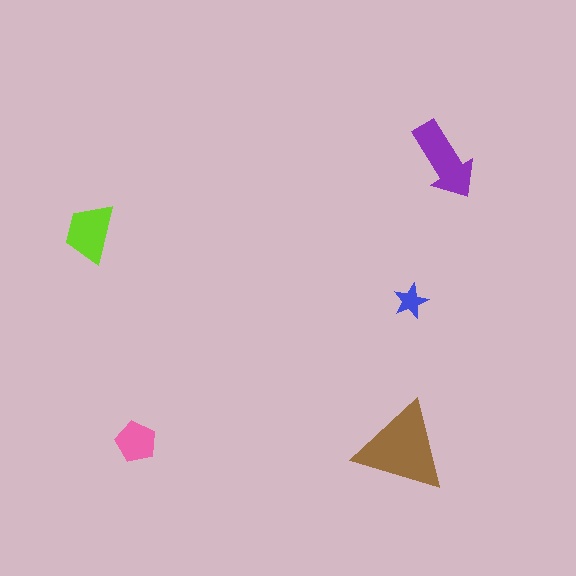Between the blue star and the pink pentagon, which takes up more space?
The pink pentagon.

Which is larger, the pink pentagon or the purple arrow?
The purple arrow.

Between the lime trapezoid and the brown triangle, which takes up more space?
The brown triangle.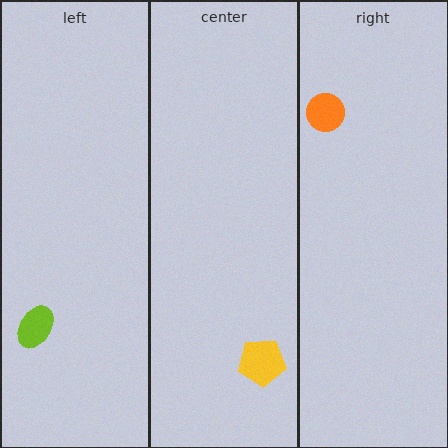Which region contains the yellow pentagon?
The center region.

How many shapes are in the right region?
1.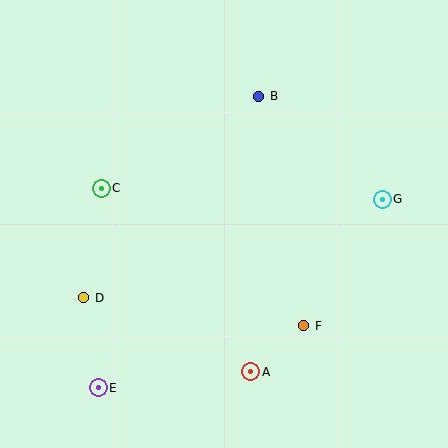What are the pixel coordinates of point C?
Point C is at (101, 188).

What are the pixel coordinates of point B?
Point B is at (259, 96).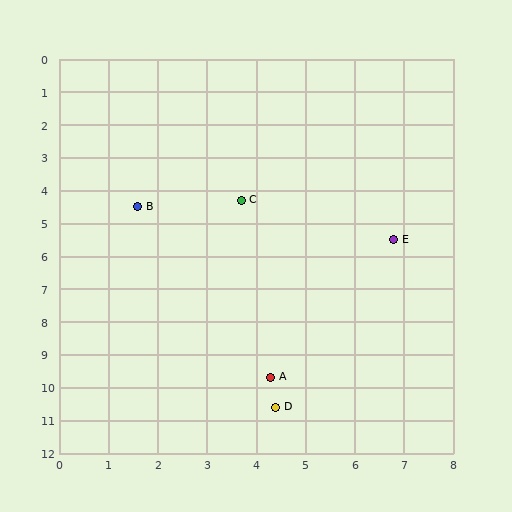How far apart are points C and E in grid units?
Points C and E are about 3.3 grid units apart.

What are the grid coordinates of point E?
Point E is at approximately (6.8, 5.5).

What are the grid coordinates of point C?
Point C is at approximately (3.7, 4.3).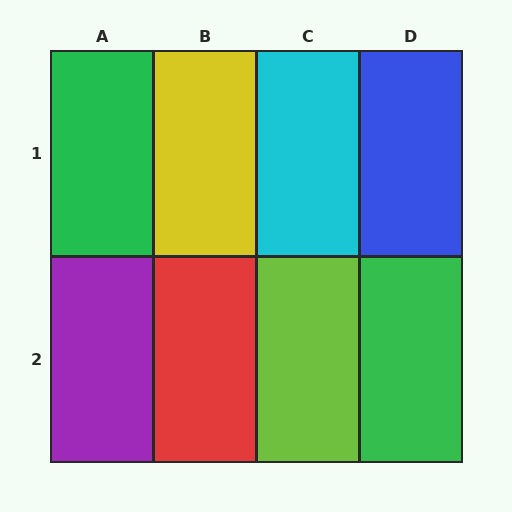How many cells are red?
1 cell is red.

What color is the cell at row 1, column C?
Cyan.